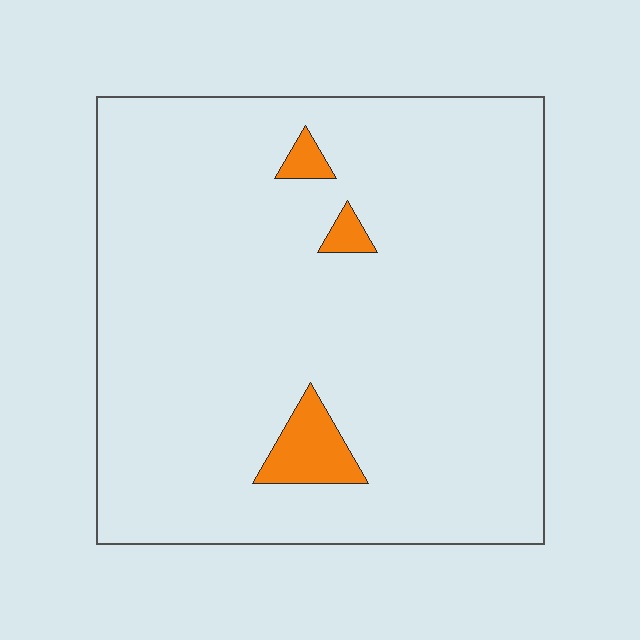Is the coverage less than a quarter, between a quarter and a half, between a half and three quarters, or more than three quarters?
Less than a quarter.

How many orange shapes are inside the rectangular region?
3.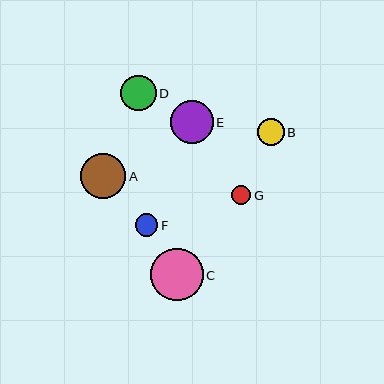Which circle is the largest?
Circle C is the largest with a size of approximately 52 pixels.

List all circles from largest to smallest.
From largest to smallest: C, A, E, D, B, F, G.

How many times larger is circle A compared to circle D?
Circle A is approximately 1.3 times the size of circle D.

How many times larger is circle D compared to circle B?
Circle D is approximately 1.3 times the size of circle B.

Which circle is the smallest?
Circle G is the smallest with a size of approximately 19 pixels.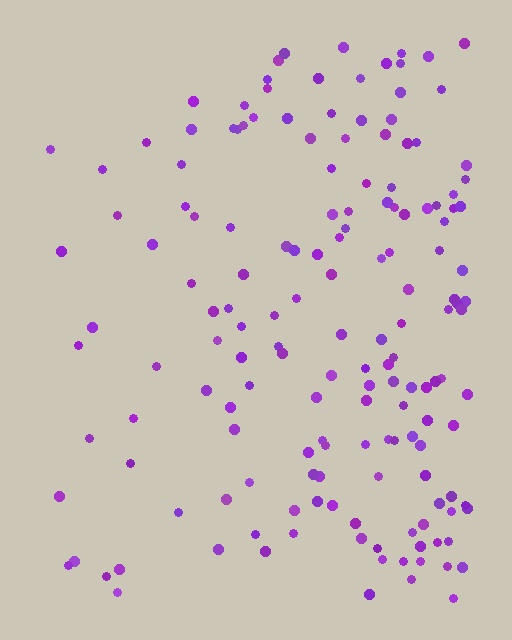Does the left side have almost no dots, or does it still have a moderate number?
Still a moderate number, just noticeably fewer than the right.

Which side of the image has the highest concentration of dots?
The right.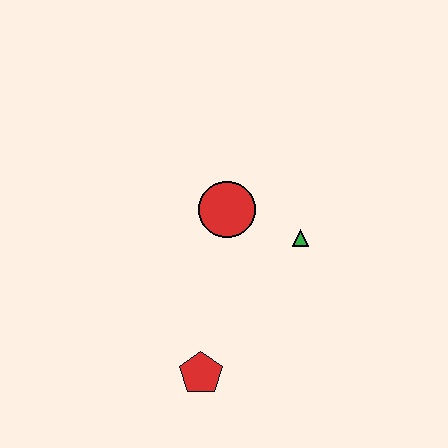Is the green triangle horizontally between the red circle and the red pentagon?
No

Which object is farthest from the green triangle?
The red pentagon is farthest from the green triangle.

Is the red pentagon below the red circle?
Yes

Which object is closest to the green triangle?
The red circle is closest to the green triangle.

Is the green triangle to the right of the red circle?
Yes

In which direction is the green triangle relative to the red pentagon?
The green triangle is above the red pentagon.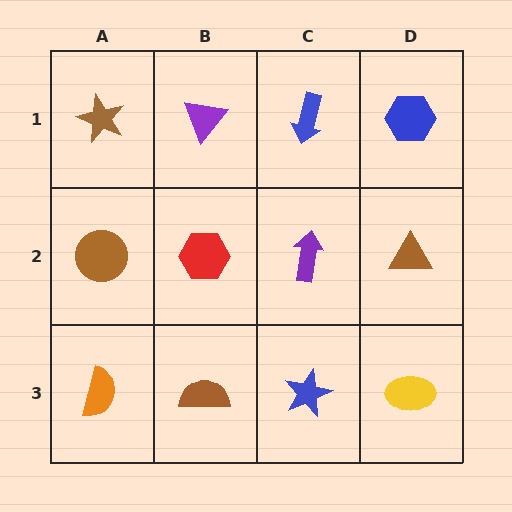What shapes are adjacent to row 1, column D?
A brown triangle (row 2, column D), a blue arrow (row 1, column C).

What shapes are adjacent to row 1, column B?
A red hexagon (row 2, column B), a brown star (row 1, column A), a blue arrow (row 1, column C).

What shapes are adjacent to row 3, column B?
A red hexagon (row 2, column B), an orange semicircle (row 3, column A), a blue star (row 3, column C).